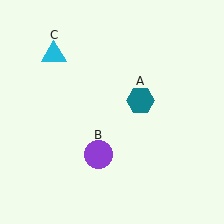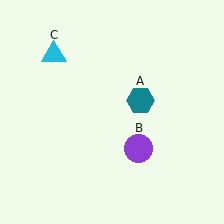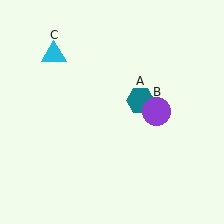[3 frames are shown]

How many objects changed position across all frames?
1 object changed position: purple circle (object B).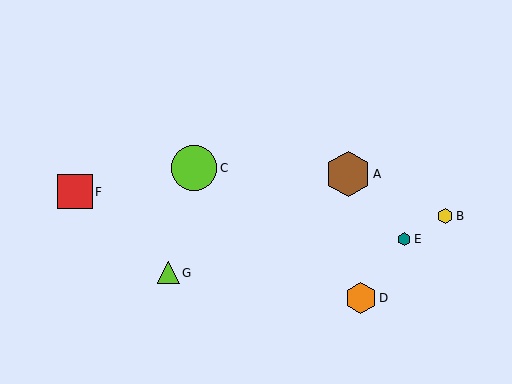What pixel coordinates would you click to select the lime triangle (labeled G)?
Click at (168, 273) to select the lime triangle G.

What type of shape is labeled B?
Shape B is a yellow hexagon.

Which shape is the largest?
The lime circle (labeled C) is the largest.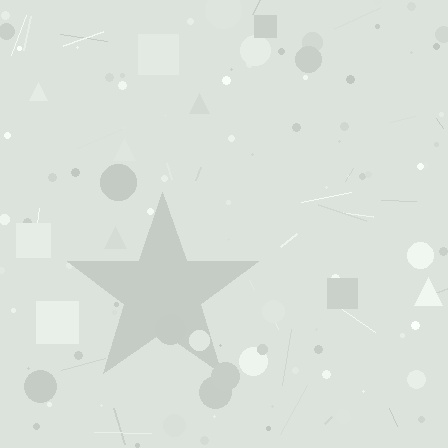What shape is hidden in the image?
A star is hidden in the image.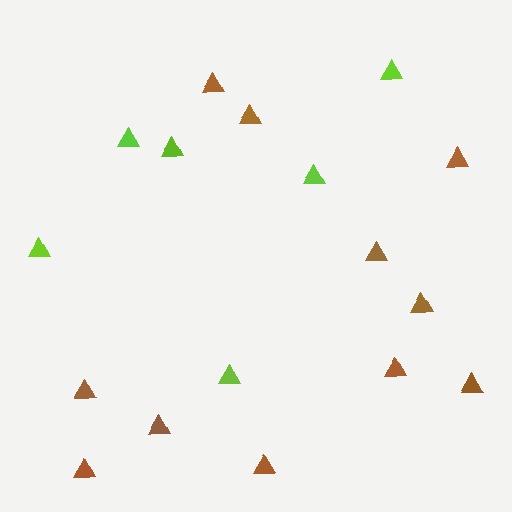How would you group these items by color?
There are 2 groups: one group of lime triangles (6) and one group of brown triangles (11).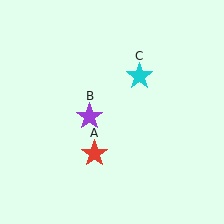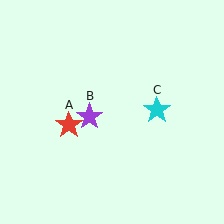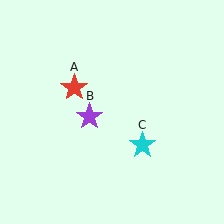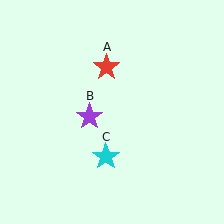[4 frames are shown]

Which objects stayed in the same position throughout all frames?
Purple star (object B) remained stationary.